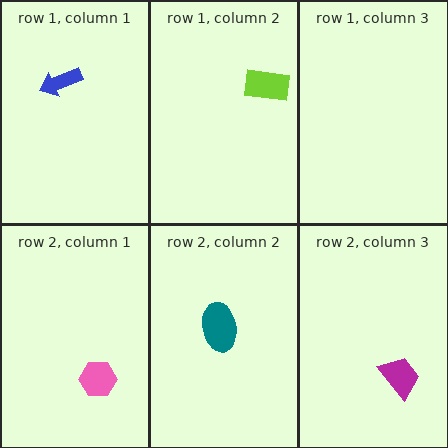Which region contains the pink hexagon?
The row 2, column 1 region.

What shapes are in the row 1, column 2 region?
The lime rectangle.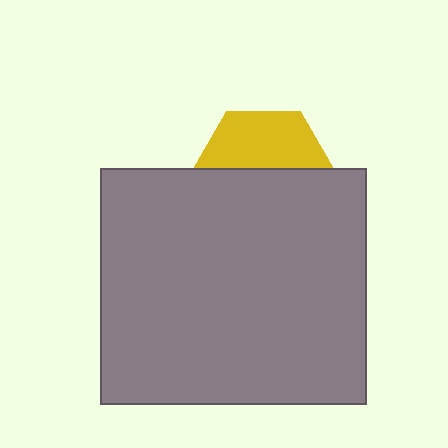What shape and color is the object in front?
The object in front is a gray rectangle.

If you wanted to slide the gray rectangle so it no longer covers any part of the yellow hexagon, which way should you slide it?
Slide it down — that is the most direct way to separate the two shapes.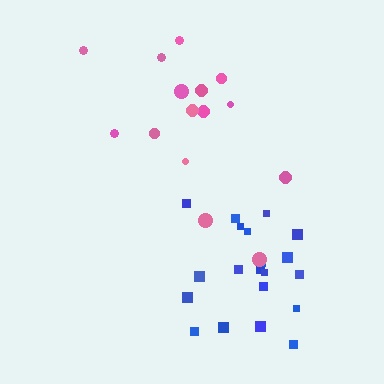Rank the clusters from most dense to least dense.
blue, pink.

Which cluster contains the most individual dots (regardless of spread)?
Blue (20).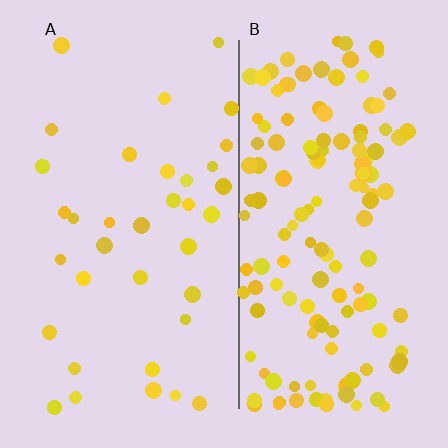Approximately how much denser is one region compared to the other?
Approximately 4.0× — region B over region A.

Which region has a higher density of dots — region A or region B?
B (the right).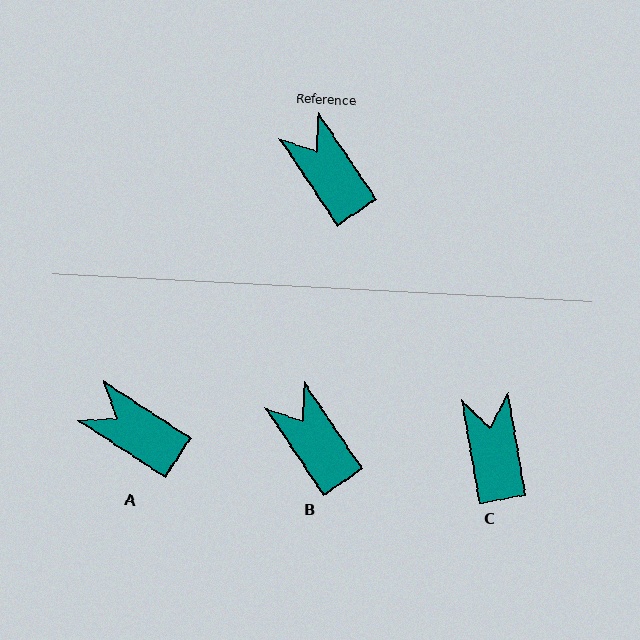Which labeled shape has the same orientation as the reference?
B.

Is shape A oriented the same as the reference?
No, it is off by about 23 degrees.